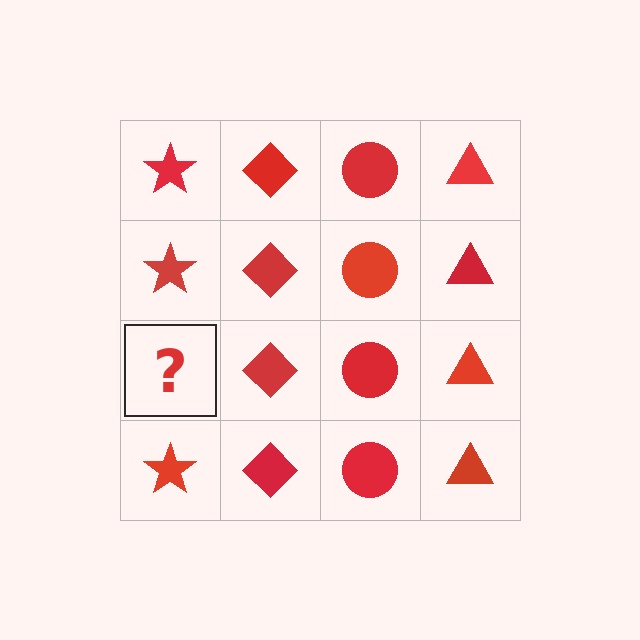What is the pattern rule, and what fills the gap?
The rule is that each column has a consistent shape. The gap should be filled with a red star.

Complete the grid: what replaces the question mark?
The question mark should be replaced with a red star.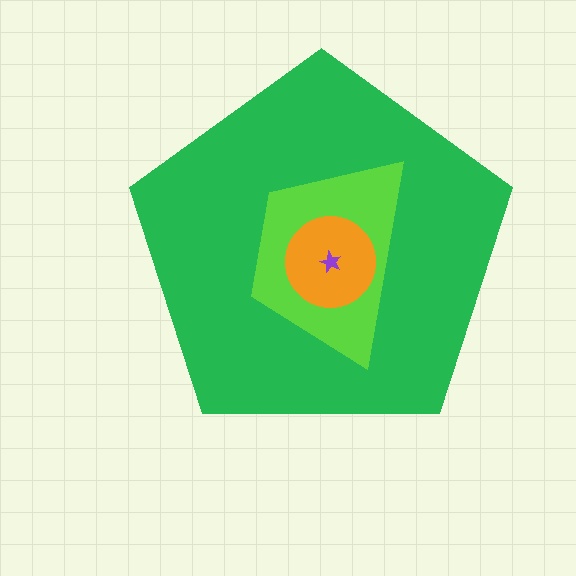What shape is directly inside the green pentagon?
The lime trapezoid.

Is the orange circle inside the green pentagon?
Yes.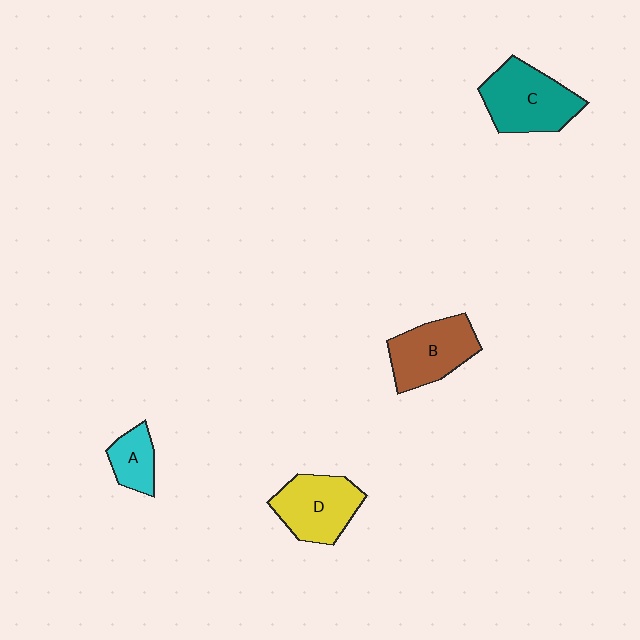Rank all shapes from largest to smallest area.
From largest to smallest: C (teal), D (yellow), B (brown), A (cyan).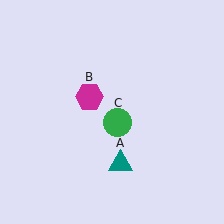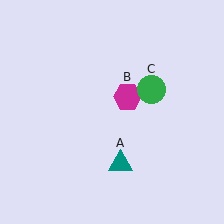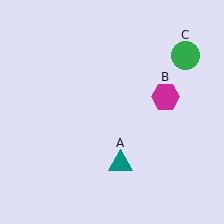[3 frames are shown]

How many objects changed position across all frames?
2 objects changed position: magenta hexagon (object B), green circle (object C).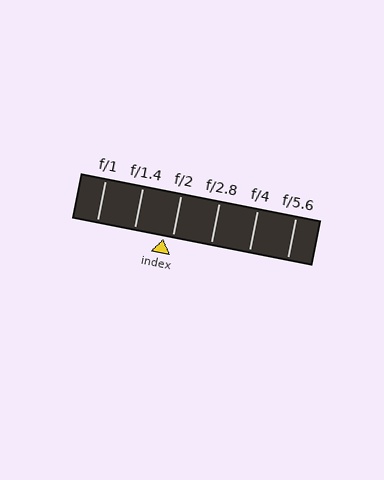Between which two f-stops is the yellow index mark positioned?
The index mark is between f/1.4 and f/2.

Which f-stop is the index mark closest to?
The index mark is closest to f/2.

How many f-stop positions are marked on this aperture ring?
There are 6 f-stop positions marked.